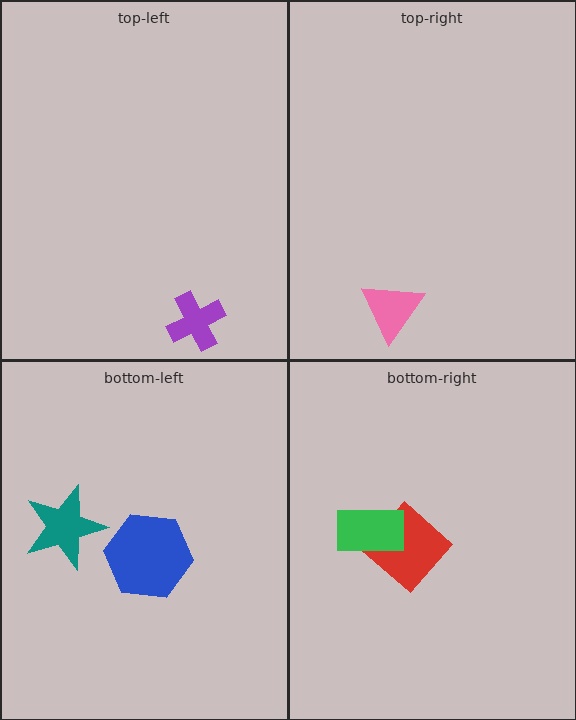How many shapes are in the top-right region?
1.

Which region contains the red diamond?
The bottom-right region.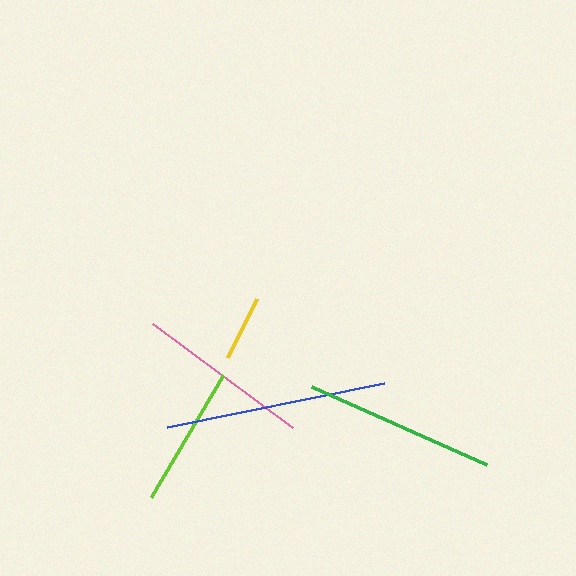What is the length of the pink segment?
The pink segment is approximately 174 pixels long.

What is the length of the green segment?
The green segment is approximately 192 pixels long.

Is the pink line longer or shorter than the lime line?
The pink line is longer than the lime line.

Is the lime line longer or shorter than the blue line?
The blue line is longer than the lime line.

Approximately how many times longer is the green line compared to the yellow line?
The green line is approximately 2.9 times the length of the yellow line.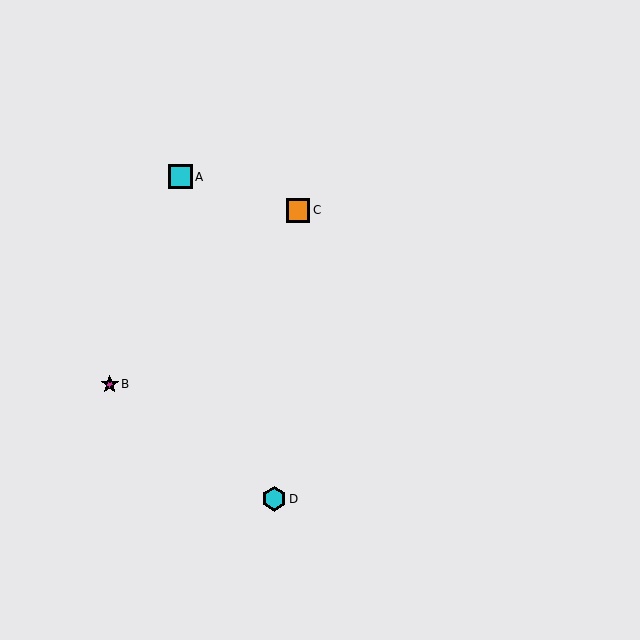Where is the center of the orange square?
The center of the orange square is at (298, 210).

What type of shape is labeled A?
Shape A is a cyan square.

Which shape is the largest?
The cyan hexagon (labeled D) is the largest.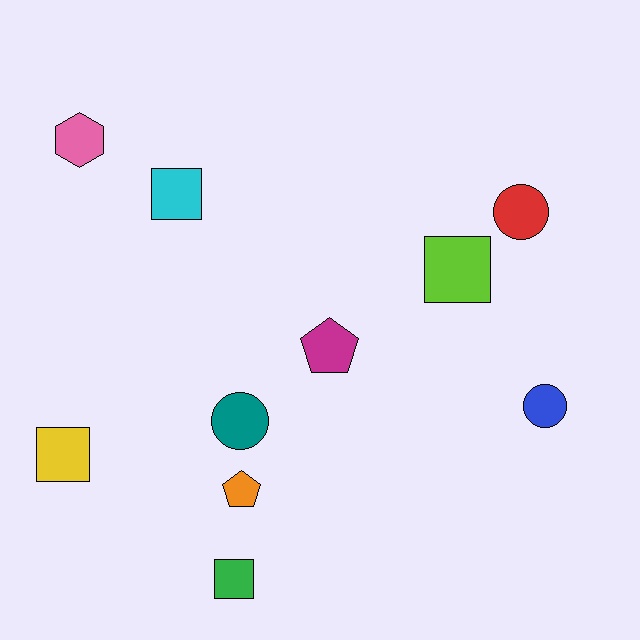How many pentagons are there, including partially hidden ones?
There are 2 pentagons.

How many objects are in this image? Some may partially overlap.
There are 10 objects.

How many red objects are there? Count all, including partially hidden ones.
There is 1 red object.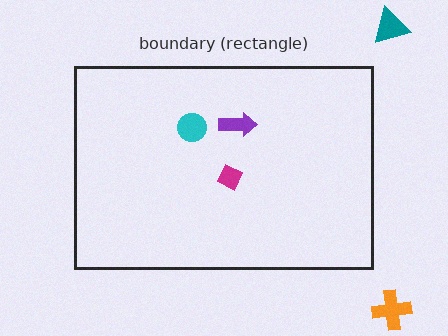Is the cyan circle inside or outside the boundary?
Inside.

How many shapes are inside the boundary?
3 inside, 2 outside.